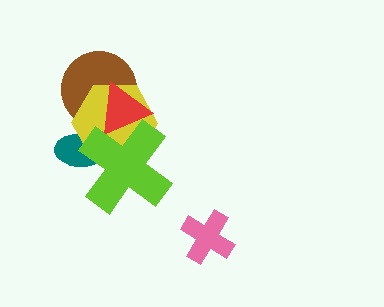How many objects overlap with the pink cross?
0 objects overlap with the pink cross.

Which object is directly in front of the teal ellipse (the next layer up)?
The yellow hexagon is directly in front of the teal ellipse.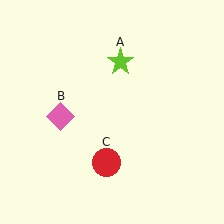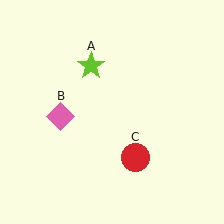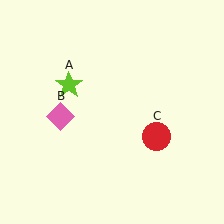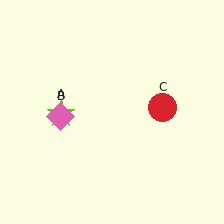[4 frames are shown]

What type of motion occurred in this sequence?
The lime star (object A), red circle (object C) rotated counterclockwise around the center of the scene.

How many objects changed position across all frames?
2 objects changed position: lime star (object A), red circle (object C).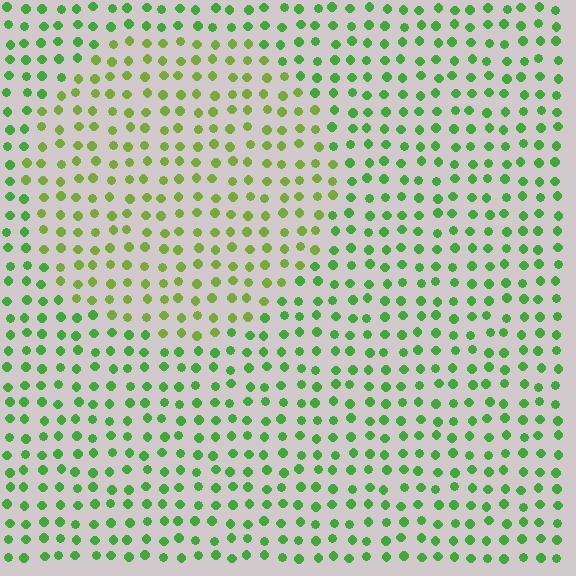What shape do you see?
I see a circle.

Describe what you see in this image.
The image is filled with small green elements in a uniform arrangement. A circle-shaped region is visible where the elements are tinted to a slightly different hue, forming a subtle color boundary.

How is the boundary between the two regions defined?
The boundary is defined purely by a slight shift in hue (about 30 degrees). Spacing, size, and orientation are identical on both sides.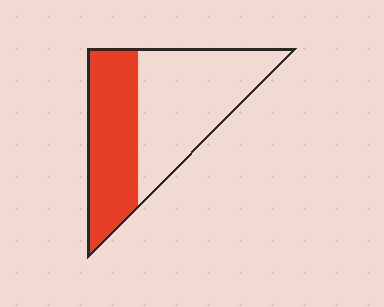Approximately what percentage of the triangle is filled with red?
Approximately 45%.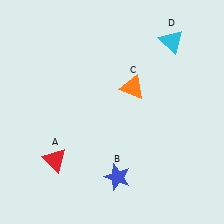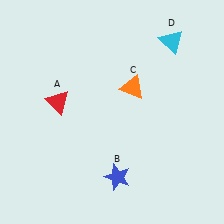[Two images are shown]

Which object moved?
The red triangle (A) moved up.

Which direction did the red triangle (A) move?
The red triangle (A) moved up.